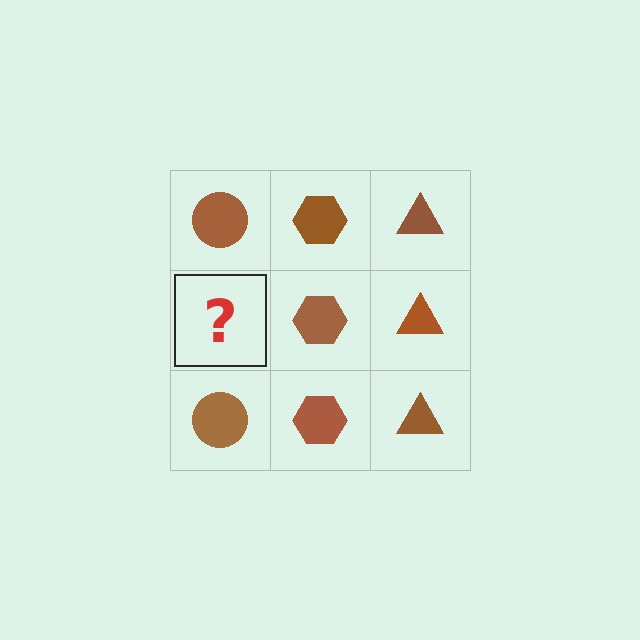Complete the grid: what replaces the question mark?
The question mark should be replaced with a brown circle.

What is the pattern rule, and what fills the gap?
The rule is that each column has a consistent shape. The gap should be filled with a brown circle.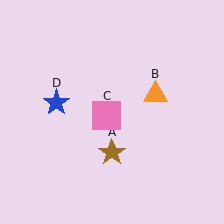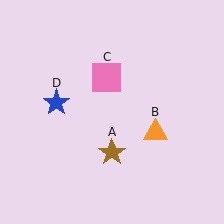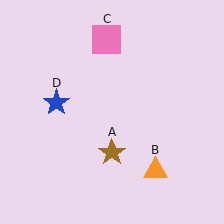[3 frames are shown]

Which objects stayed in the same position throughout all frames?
Brown star (object A) and blue star (object D) remained stationary.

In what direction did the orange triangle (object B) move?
The orange triangle (object B) moved down.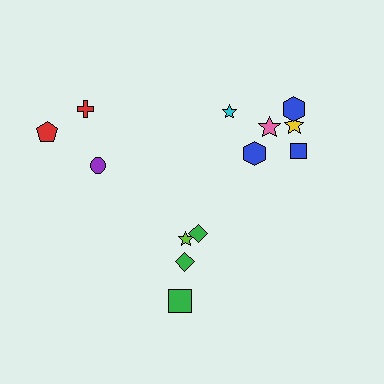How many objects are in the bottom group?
There are 4 objects.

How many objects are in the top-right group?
There are 6 objects.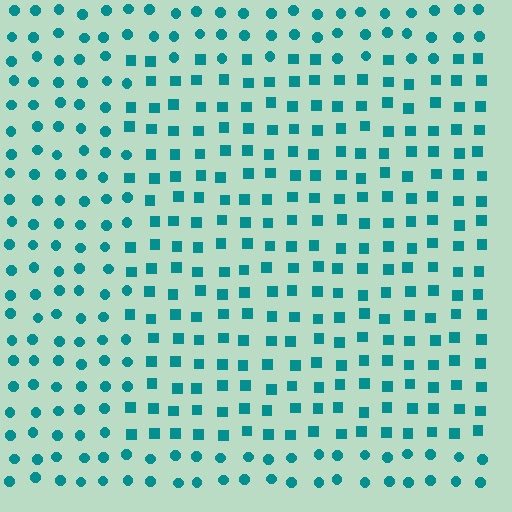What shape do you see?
I see a rectangle.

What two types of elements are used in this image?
The image uses squares inside the rectangle region and circles outside it.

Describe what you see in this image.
The image is filled with small teal elements arranged in a uniform grid. A rectangle-shaped region contains squares, while the surrounding area contains circles. The boundary is defined purely by the change in element shape.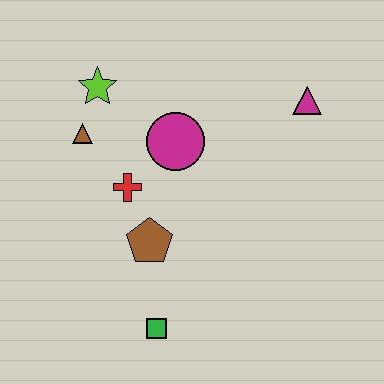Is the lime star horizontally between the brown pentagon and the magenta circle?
No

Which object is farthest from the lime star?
The green square is farthest from the lime star.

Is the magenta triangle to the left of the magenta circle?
No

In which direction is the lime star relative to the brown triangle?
The lime star is above the brown triangle.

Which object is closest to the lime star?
The brown triangle is closest to the lime star.